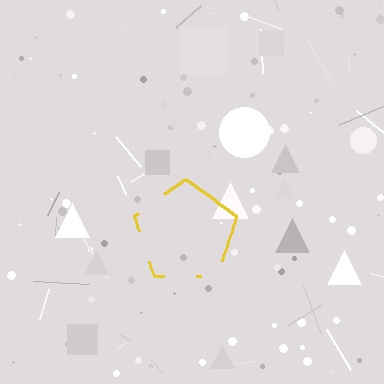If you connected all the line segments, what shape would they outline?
They would outline a pentagon.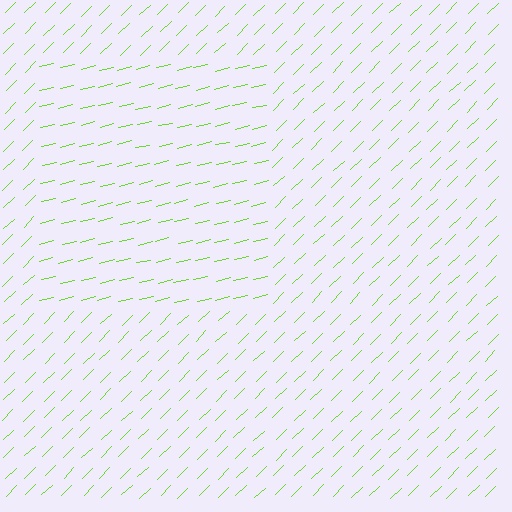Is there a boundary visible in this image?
Yes, there is a texture boundary formed by a change in line orientation.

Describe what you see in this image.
The image is filled with small lime line segments. A rectangle region in the image has lines oriented differently from the surrounding lines, creating a visible texture boundary.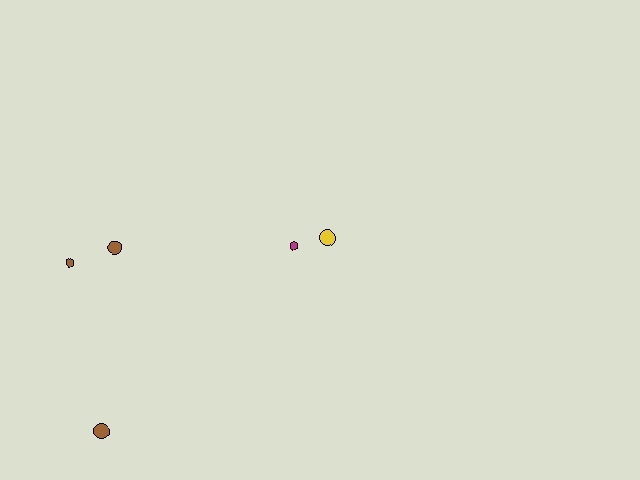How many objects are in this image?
There are 5 objects.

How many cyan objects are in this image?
There are no cyan objects.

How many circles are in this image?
There are 3 circles.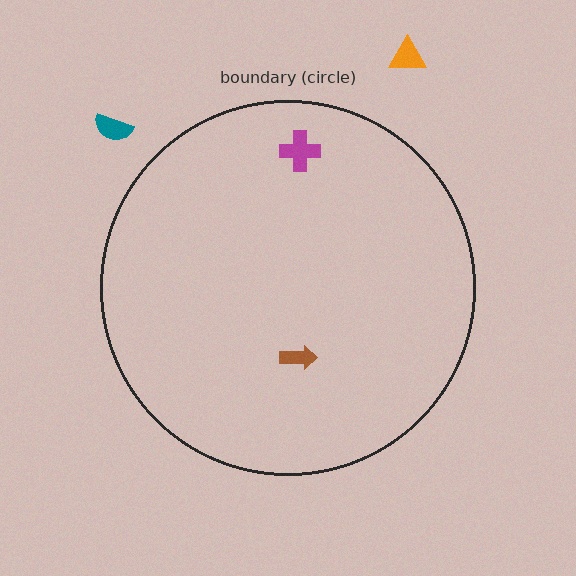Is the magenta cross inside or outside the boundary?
Inside.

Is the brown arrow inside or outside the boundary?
Inside.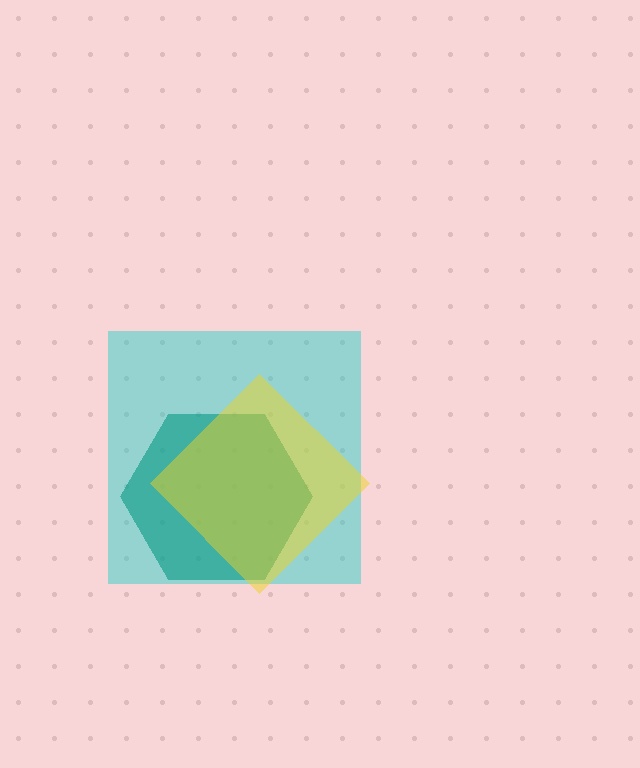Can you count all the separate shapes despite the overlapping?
Yes, there are 3 separate shapes.